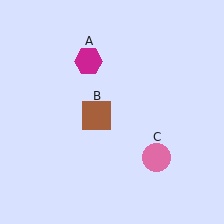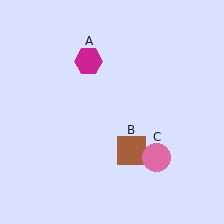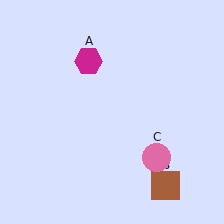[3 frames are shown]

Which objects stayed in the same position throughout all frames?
Magenta hexagon (object A) and pink circle (object C) remained stationary.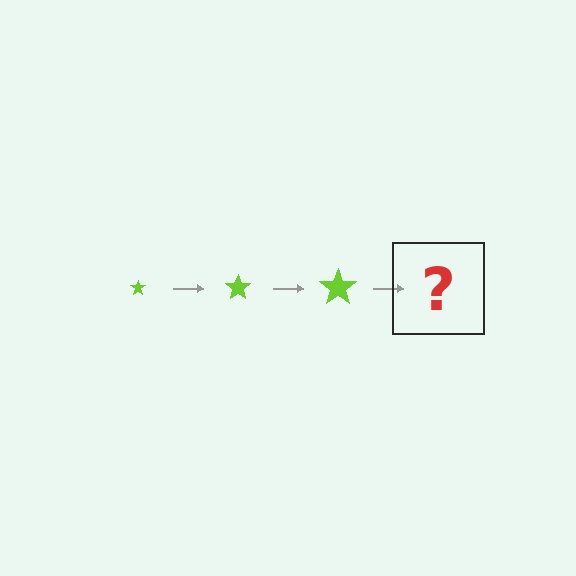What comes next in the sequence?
The next element should be a lime star, larger than the previous one.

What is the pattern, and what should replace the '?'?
The pattern is that the star gets progressively larger each step. The '?' should be a lime star, larger than the previous one.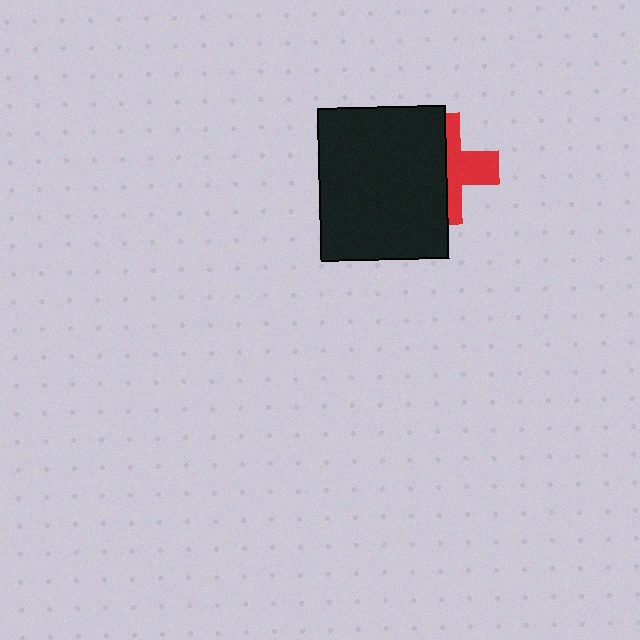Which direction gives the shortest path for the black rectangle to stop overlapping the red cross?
Moving left gives the shortest separation.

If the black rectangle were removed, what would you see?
You would see the complete red cross.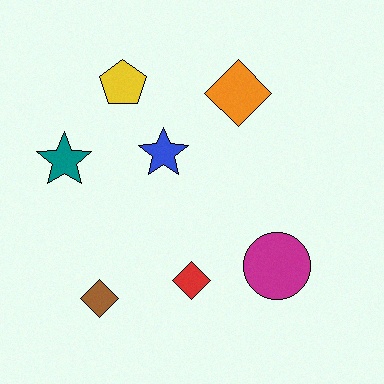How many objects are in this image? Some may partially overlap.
There are 7 objects.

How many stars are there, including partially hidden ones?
There are 2 stars.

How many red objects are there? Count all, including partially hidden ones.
There is 1 red object.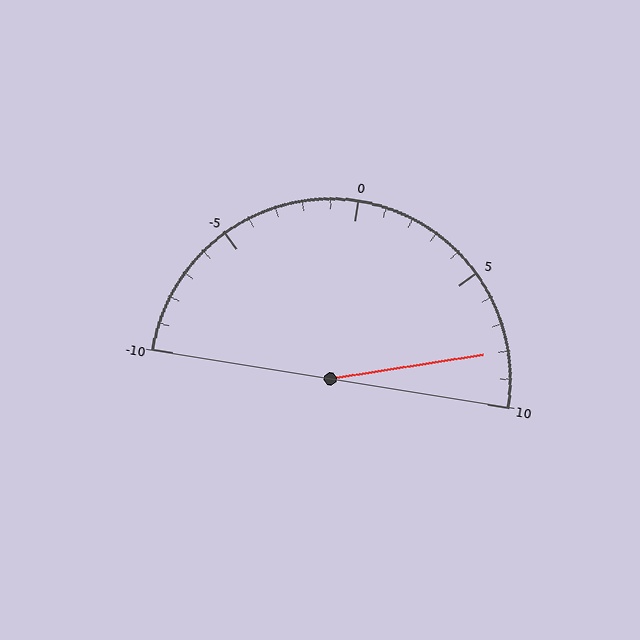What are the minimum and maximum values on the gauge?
The gauge ranges from -10 to 10.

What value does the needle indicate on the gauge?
The needle indicates approximately 8.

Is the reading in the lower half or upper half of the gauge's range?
The reading is in the upper half of the range (-10 to 10).